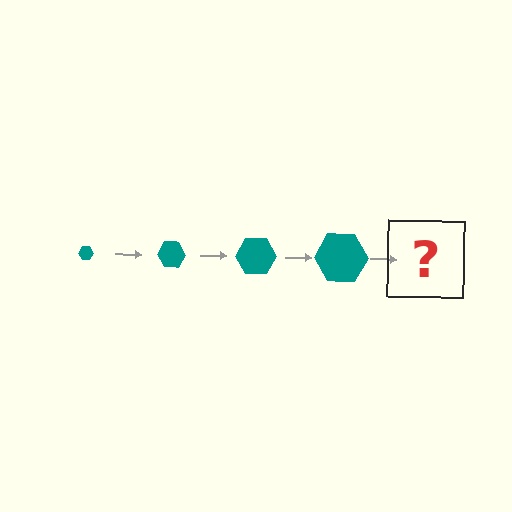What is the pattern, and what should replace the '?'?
The pattern is that the hexagon gets progressively larger each step. The '?' should be a teal hexagon, larger than the previous one.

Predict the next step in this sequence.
The next step is a teal hexagon, larger than the previous one.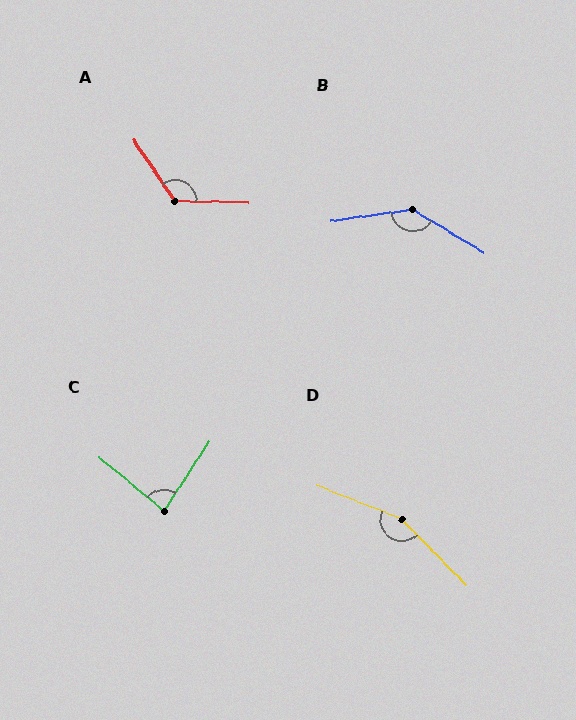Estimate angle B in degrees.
Approximately 141 degrees.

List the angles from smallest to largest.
C (83°), A (125°), B (141°), D (156°).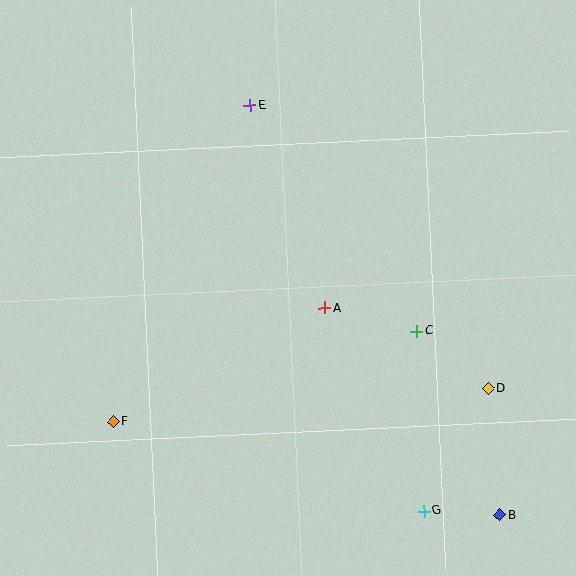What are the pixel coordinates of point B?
Point B is at (499, 515).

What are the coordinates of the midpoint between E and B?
The midpoint between E and B is at (375, 310).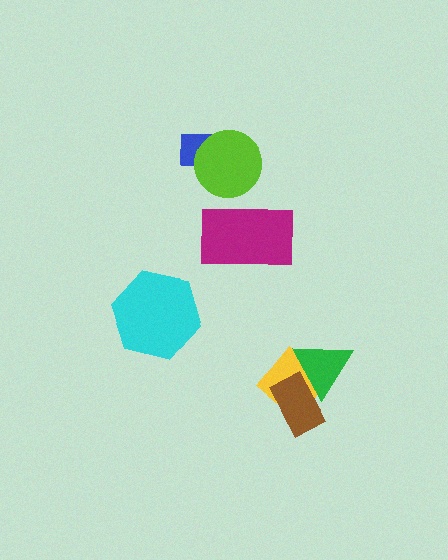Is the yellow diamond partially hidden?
Yes, it is partially covered by another shape.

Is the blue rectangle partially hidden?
Yes, it is partially covered by another shape.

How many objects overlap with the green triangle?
2 objects overlap with the green triangle.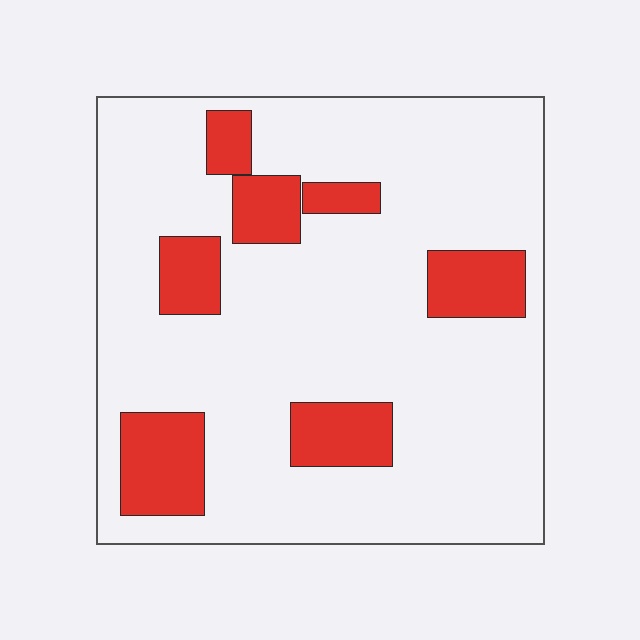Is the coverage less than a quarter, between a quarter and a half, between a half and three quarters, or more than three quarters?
Less than a quarter.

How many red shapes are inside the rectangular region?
7.